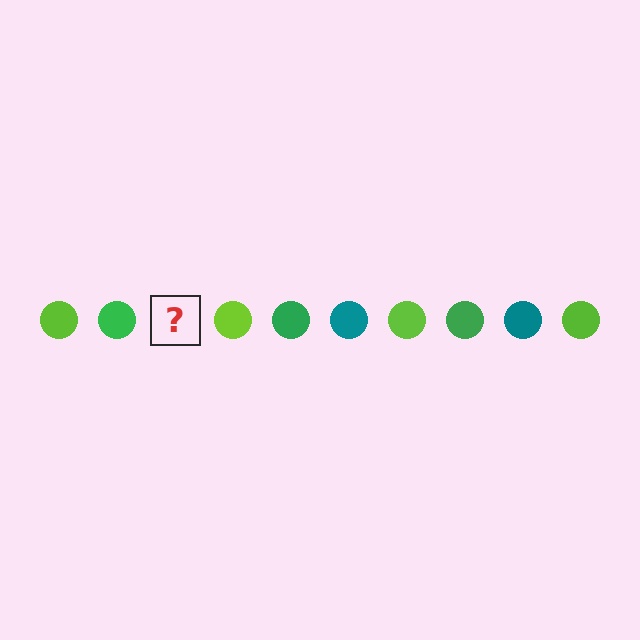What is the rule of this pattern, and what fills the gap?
The rule is that the pattern cycles through lime, green, teal circles. The gap should be filled with a teal circle.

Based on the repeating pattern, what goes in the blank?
The blank should be a teal circle.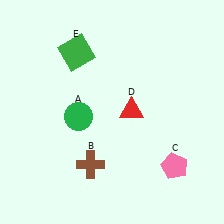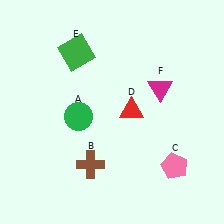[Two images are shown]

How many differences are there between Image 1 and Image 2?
There is 1 difference between the two images.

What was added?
A magenta triangle (F) was added in Image 2.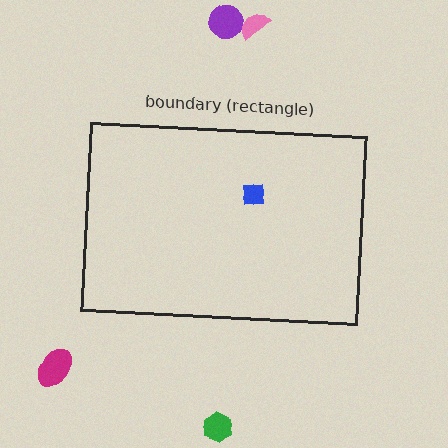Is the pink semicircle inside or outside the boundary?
Outside.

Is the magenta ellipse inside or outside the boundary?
Outside.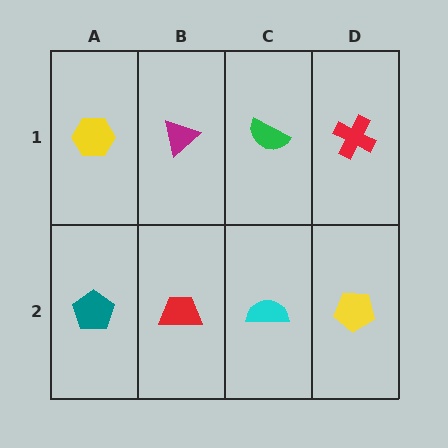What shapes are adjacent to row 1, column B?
A red trapezoid (row 2, column B), a yellow hexagon (row 1, column A), a green semicircle (row 1, column C).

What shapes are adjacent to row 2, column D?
A red cross (row 1, column D), a cyan semicircle (row 2, column C).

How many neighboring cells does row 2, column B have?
3.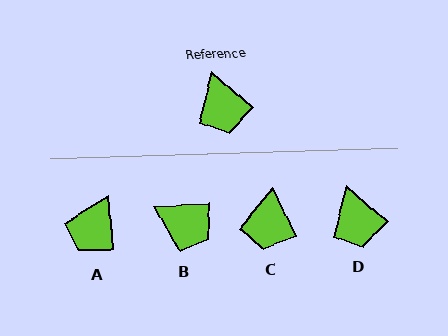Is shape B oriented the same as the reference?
No, it is off by about 43 degrees.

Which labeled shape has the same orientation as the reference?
D.